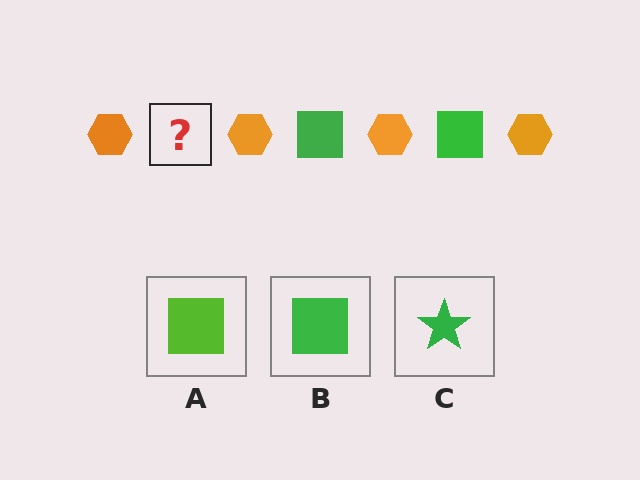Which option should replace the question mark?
Option B.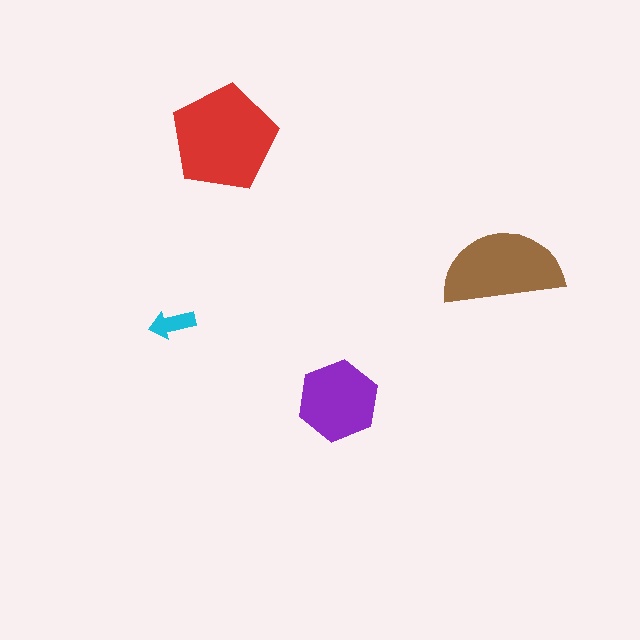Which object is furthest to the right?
The brown semicircle is rightmost.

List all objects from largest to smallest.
The red pentagon, the brown semicircle, the purple hexagon, the cyan arrow.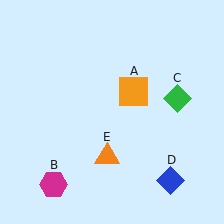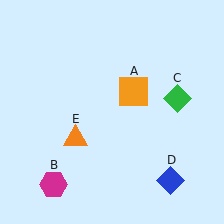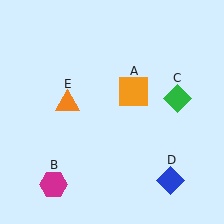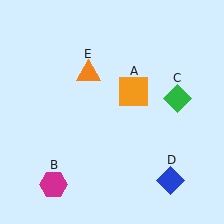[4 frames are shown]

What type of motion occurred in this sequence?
The orange triangle (object E) rotated clockwise around the center of the scene.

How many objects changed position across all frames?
1 object changed position: orange triangle (object E).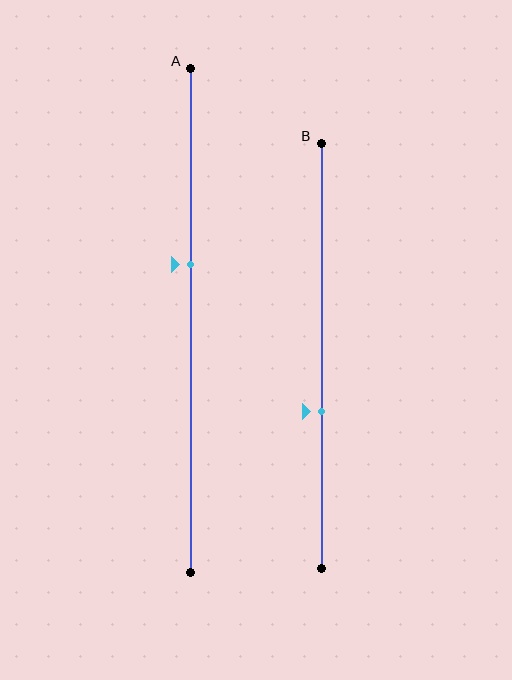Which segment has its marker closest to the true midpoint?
Segment A has its marker closest to the true midpoint.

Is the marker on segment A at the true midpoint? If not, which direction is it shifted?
No, the marker on segment A is shifted upward by about 11% of the segment length.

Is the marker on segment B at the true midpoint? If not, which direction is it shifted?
No, the marker on segment B is shifted downward by about 13% of the segment length.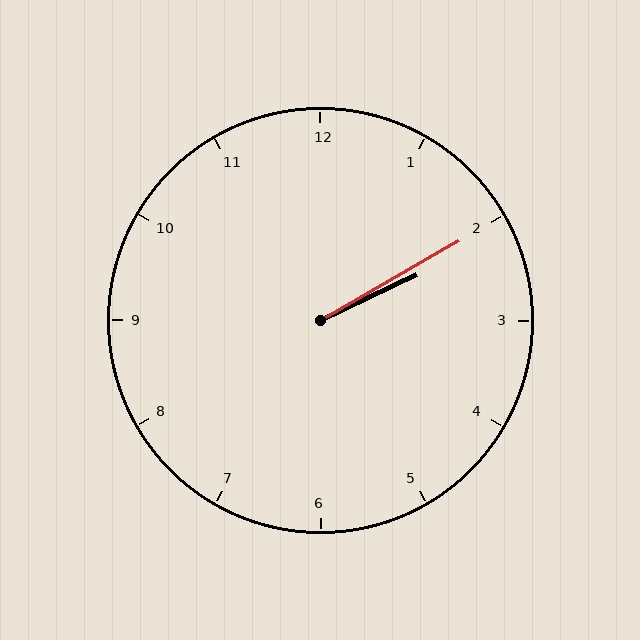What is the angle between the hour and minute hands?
Approximately 5 degrees.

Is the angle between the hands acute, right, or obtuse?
It is acute.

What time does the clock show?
2:10.